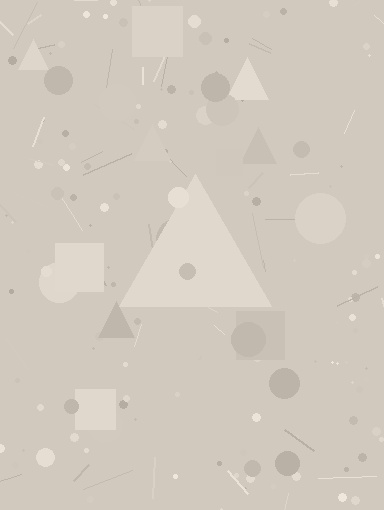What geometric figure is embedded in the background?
A triangle is embedded in the background.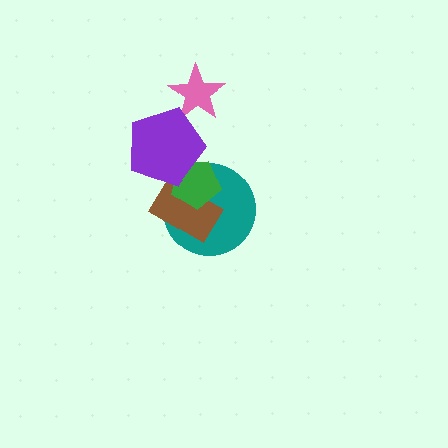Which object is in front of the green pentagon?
The purple pentagon is in front of the green pentagon.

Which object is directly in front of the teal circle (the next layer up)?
The brown rectangle is directly in front of the teal circle.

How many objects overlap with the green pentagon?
3 objects overlap with the green pentagon.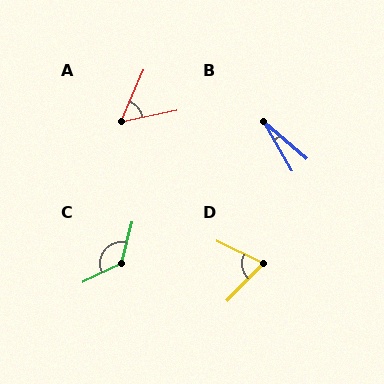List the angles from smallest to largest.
B (20°), A (55°), D (72°), C (130°).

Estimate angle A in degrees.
Approximately 55 degrees.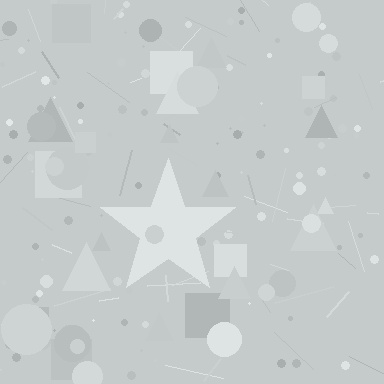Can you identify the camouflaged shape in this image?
The camouflaged shape is a star.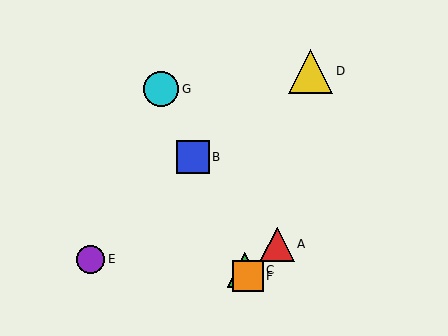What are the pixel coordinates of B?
Object B is at (193, 157).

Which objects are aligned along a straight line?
Objects B, C, F, G are aligned along a straight line.